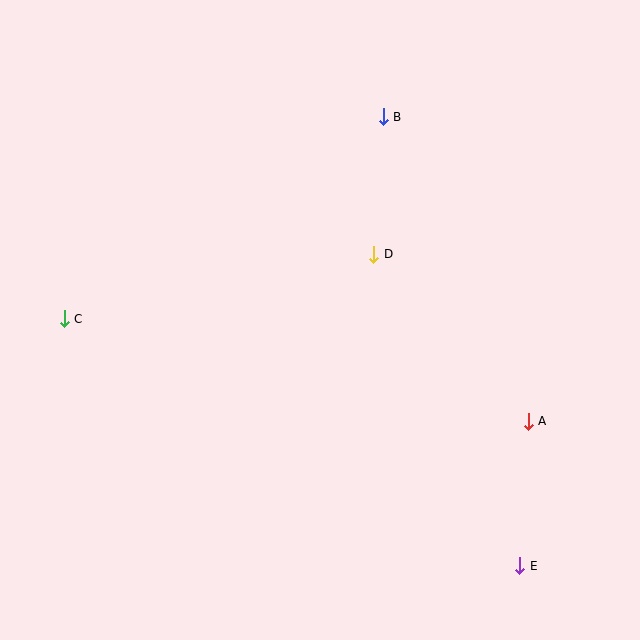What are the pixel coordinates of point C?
Point C is at (64, 319).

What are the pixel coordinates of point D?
Point D is at (374, 254).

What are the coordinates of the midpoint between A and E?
The midpoint between A and E is at (524, 494).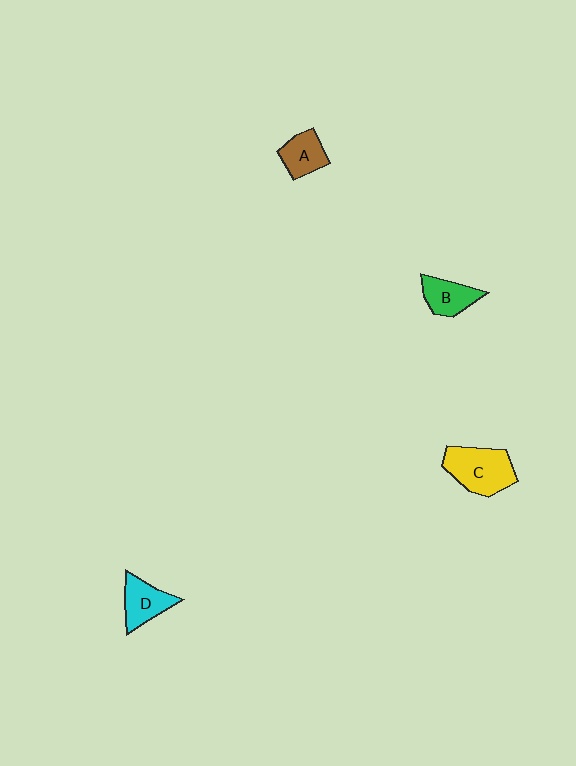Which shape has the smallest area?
Shape A (brown).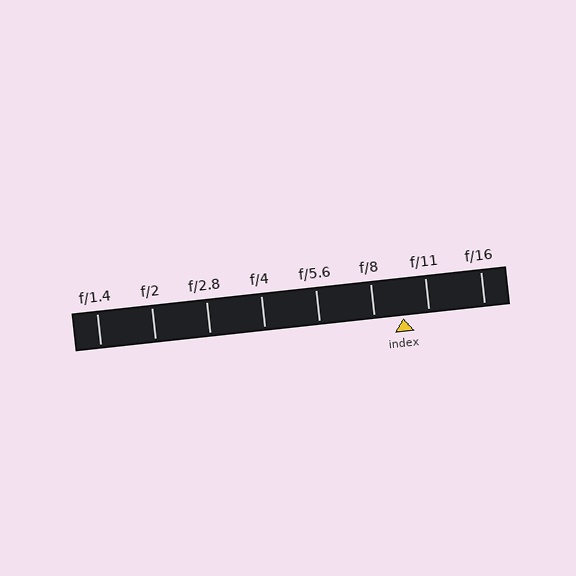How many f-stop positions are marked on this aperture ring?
There are 8 f-stop positions marked.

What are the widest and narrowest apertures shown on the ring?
The widest aperture shown is f/1.4 and the narrowest is f/16.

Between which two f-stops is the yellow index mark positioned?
The index mark is between f/8 and f/11.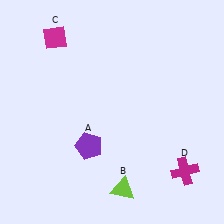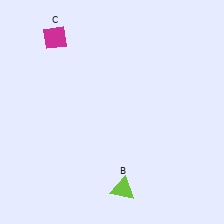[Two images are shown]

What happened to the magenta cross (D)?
The magenta cross (D) was removed in Image 2. It was in the bottom-right area of Image 1.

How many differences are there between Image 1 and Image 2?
There are 2 differences between the two images.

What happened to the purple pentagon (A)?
The purple pentagon (A) was removed in Image 2. It was in the bottom-left area of Image 1.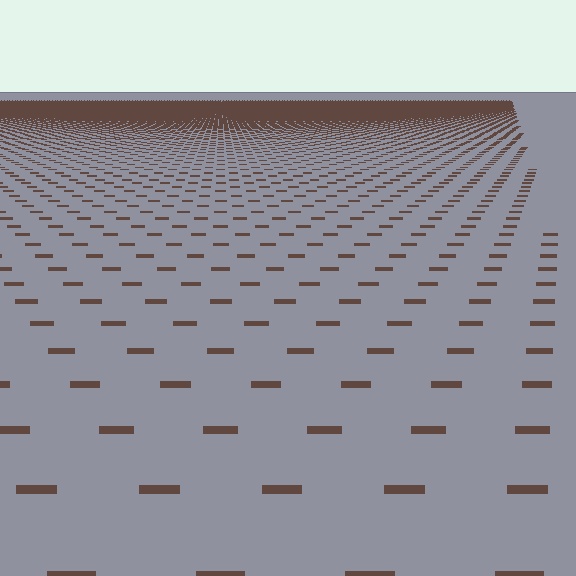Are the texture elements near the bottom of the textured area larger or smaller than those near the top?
Larger. Near the bottom, elements are closer to the viewer and appear at a bigger on-screen size.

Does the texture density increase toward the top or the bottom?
Density increases toward the top.